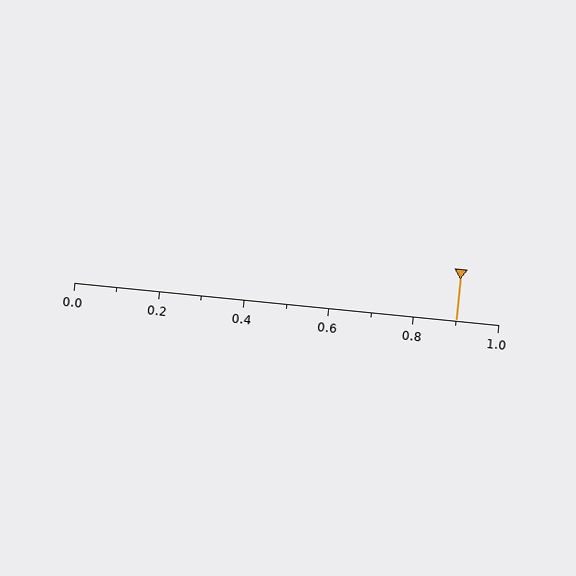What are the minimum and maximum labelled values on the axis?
The axis runs from 0.0 to 1.0.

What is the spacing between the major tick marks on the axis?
The major ticks are spaced 0.2 apart.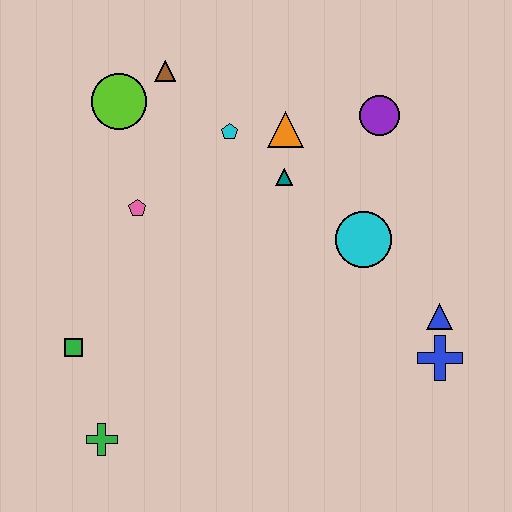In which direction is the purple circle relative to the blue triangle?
The purple circle is above the blue triangle.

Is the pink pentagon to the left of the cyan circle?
Yes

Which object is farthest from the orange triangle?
The green cross is farthest from the orange triangle.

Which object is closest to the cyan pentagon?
The orange triangle is closest to the cyan pentagon.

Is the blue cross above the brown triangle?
No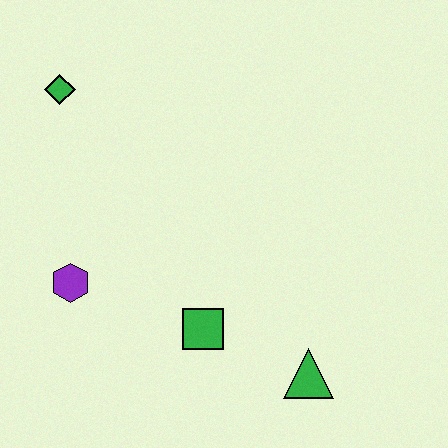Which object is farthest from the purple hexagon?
The green triangle is farthest from the purple hexagon.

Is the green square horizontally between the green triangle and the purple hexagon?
Yes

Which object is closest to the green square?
The green triangle is closest to the green square.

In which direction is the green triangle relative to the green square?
The green triangle is to the right of the green square.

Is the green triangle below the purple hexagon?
Yes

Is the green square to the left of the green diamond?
No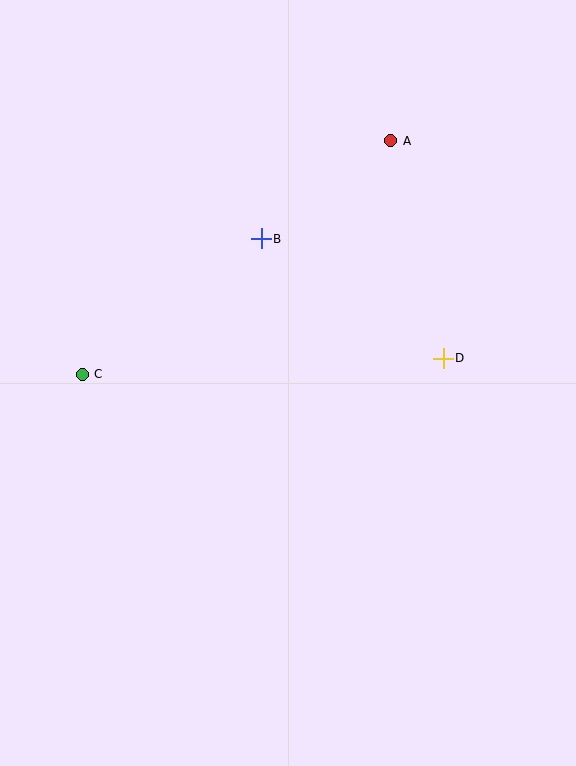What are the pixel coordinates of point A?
Point A is at (391, 141).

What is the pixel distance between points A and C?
The distance between A and C is 387 pixels.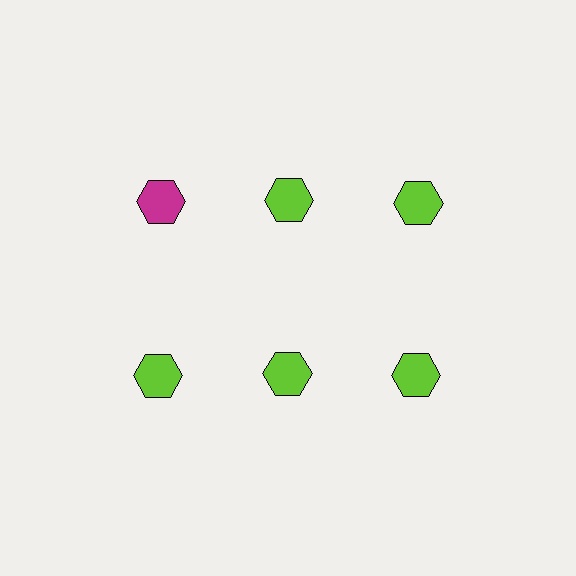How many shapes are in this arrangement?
There are 6 shapes arranged in a grid pattern.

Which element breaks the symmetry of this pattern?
The magenta hexagon in the top row, leftmost column breaks the symmetry. All other shapes are lime hexagons.